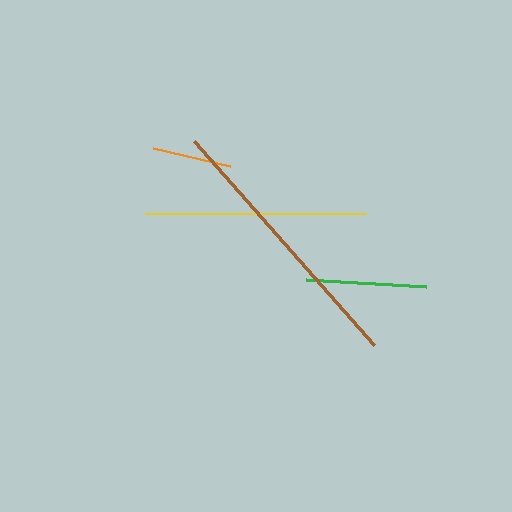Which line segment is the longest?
The brown line is the longest at approximately 272 pixels.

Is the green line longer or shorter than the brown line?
The brown line is longer than the green line.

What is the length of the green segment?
The green segment is approximately 120 pixels long.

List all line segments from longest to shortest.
From longest to shortest: brown, yellow, green, orange.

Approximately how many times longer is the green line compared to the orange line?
The green line is approximately 1.5 times the length of the orange line.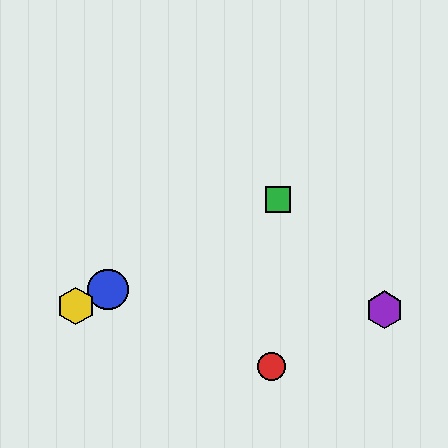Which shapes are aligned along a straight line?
The blue circle, the green square, the yellow hexagon are aligned along a straight line.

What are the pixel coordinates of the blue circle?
The blue circle is at (108, 289).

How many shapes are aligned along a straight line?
3 shapes (the blue circle, the green square, the yellow hexagon) are aligned along a straight line.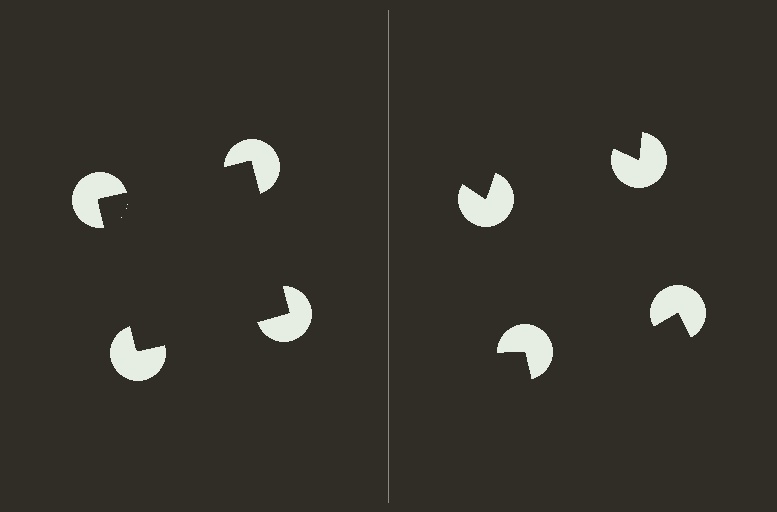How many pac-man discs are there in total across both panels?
8 — 4 on each side.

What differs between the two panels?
The pac-man discs are positioned identically on both sides; only the wedge orientations differ. On the left they align to a square; on the right they are misaligned.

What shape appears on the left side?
An illusory square.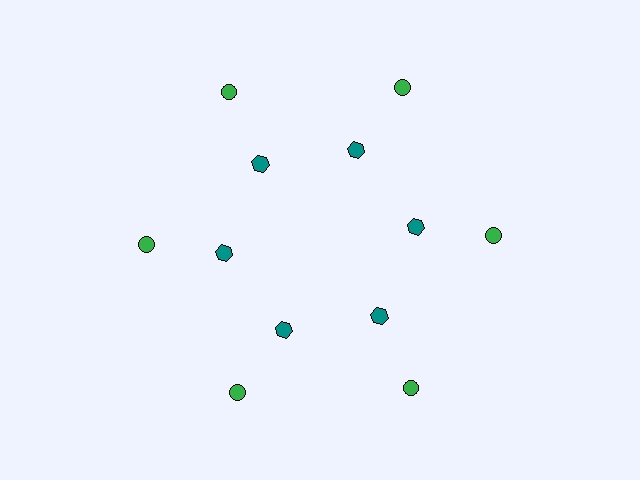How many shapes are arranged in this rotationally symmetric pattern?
There are 12 shapes, arranged in 6 groups of 2.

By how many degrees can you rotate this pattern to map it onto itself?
The pattern maps onto itself every 60 degrees of rotation.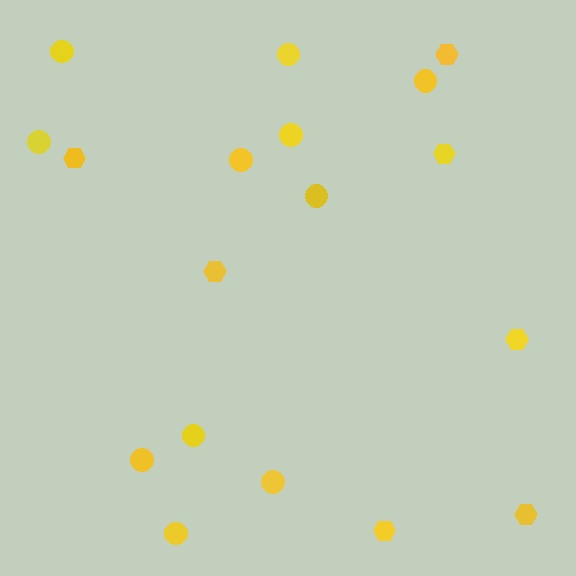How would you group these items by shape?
There are 2 groups: one group of hexagons (7) and one group of circles (11).